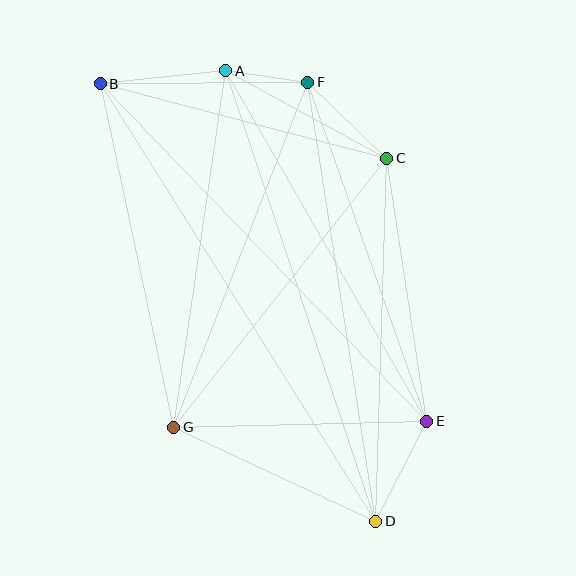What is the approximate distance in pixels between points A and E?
The distance between A and E is approximately 404 pixels.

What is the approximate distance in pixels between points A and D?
The distance between A and D is approximately 475 pixels.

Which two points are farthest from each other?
Points B and D are farthest from each other.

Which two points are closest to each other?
Points A and F are closest to each other.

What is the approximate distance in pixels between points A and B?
The distance between A and B is approximately 126 pixels.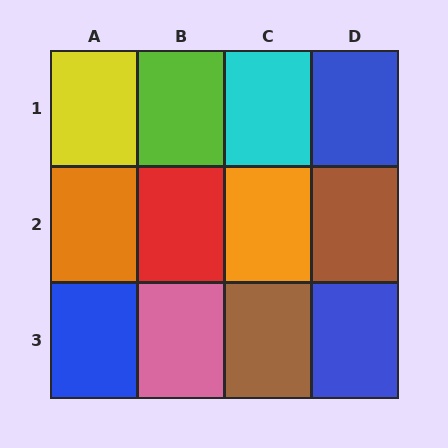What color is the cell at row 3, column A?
Blue.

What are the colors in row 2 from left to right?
Orange, red, orange, brown.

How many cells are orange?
2 cells are orange.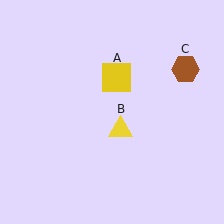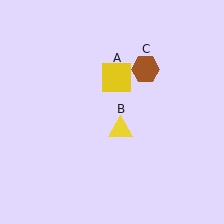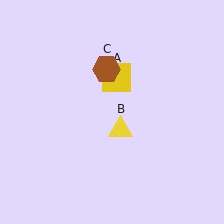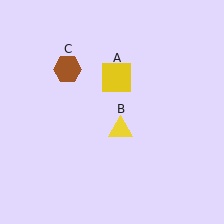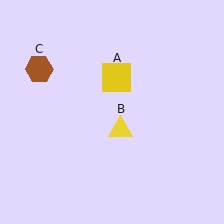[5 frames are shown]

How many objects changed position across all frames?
1 object changed position: brown hexagon (object C).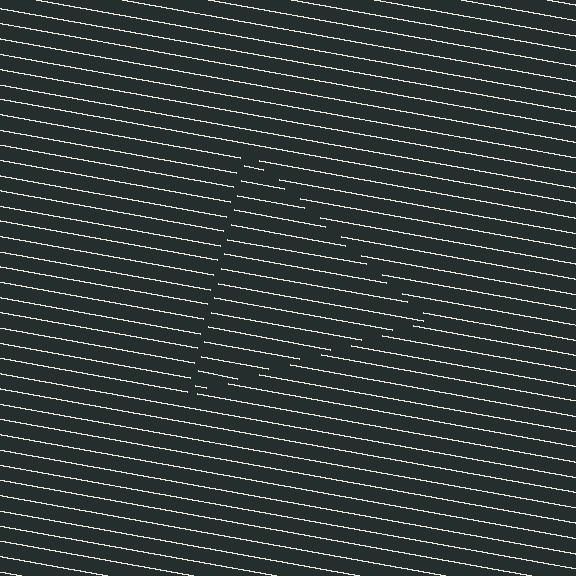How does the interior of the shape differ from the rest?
The interior of the shape contains the same grating, shifted by half a period — the contour is defined by the phase discontinuity where line-ends from the inner and outer gratings abut.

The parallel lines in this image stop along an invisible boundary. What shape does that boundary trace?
An illusory triangle. The interior of the shape contains the same grating, shifted by half a period — the contour is defined by the phase discontinuity where line-ends from the inner and outer gratings abut.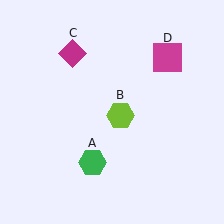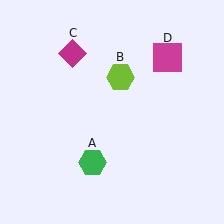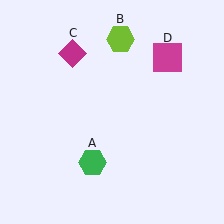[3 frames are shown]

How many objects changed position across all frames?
1 object changed position: lime hexagon (object B).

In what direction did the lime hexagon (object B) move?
The lime hexagon (object B) moved up.